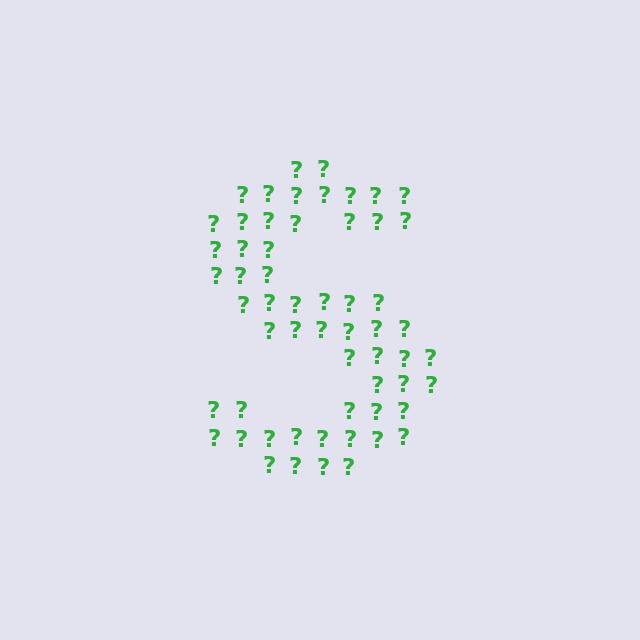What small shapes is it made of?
It is made of small question marks.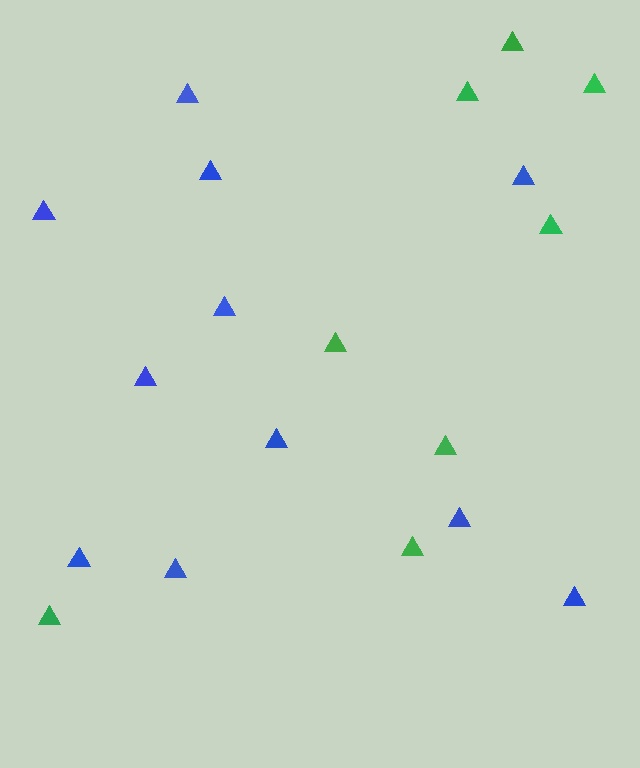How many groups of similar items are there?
There are 2 groups: one group of blue triangles (11) and one group of green triangles (8).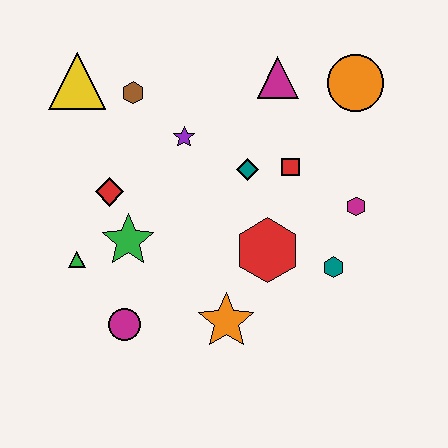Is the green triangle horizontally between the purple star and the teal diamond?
No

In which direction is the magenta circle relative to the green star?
The magenta circle is below the green star.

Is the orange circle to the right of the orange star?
Yes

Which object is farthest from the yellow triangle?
The teal hexagon is farthest from the yellow triangle.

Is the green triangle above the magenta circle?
Yes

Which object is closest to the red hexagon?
The teal hexagon is closest to the red hexagon.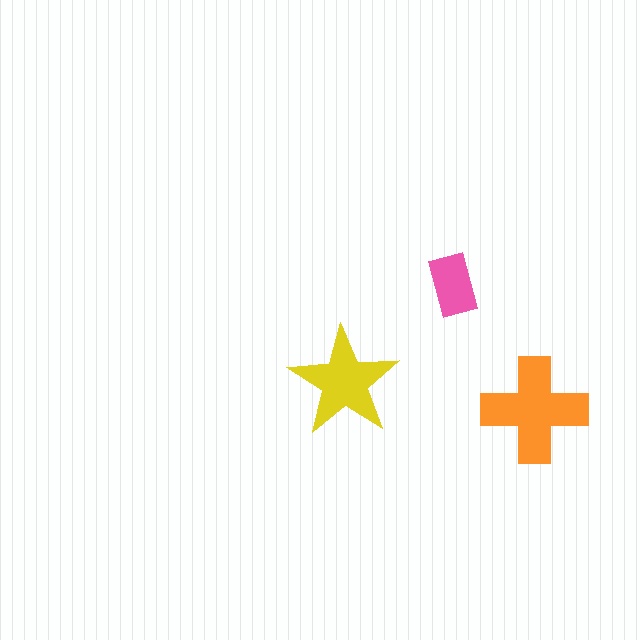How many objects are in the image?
There are 3 objects in the image.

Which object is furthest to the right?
The orange cross is rightmost.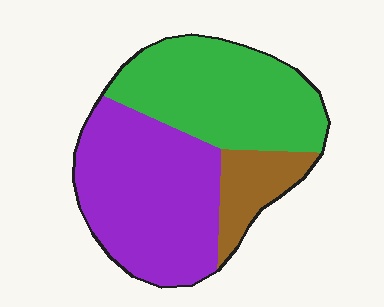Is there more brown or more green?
Green.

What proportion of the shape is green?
Green takes up about two fifths (2/5) of the shape.